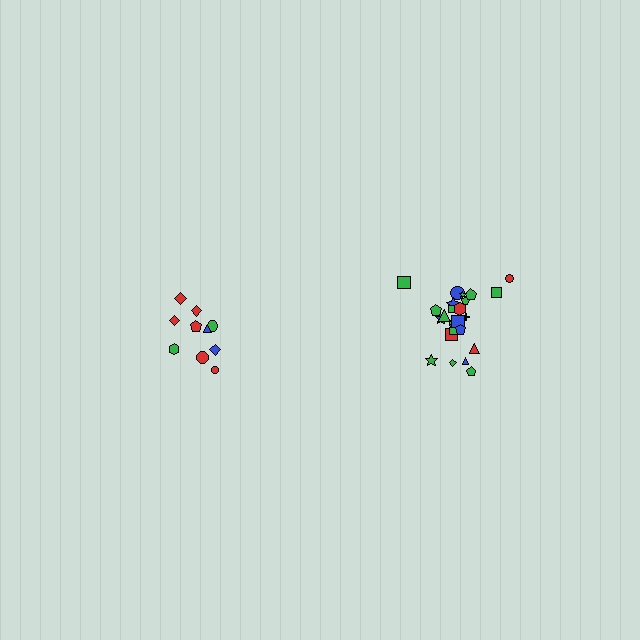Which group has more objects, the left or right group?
The right group.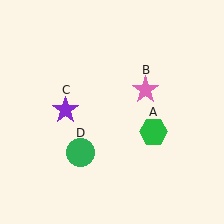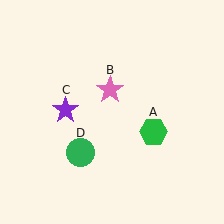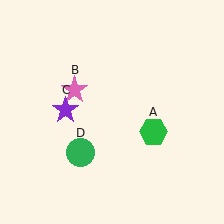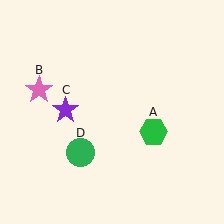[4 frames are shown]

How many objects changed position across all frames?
1 object changed position: pink star (object B).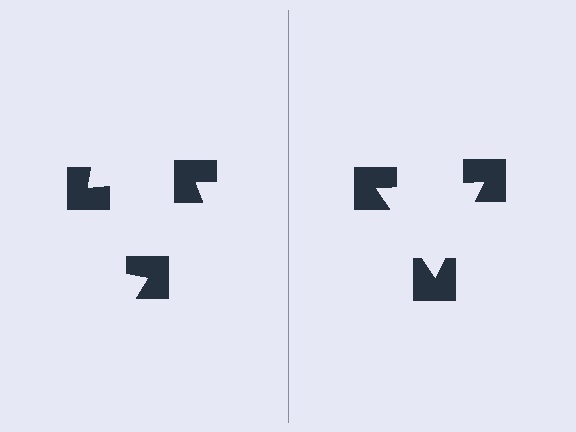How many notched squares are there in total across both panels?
6 — 3 on each side.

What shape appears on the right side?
An illusory triangle.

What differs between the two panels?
The notched squares are positioned identically on both sides; only the wedge orientations differ. On the right they align to a triangle; on the left they are misaligned.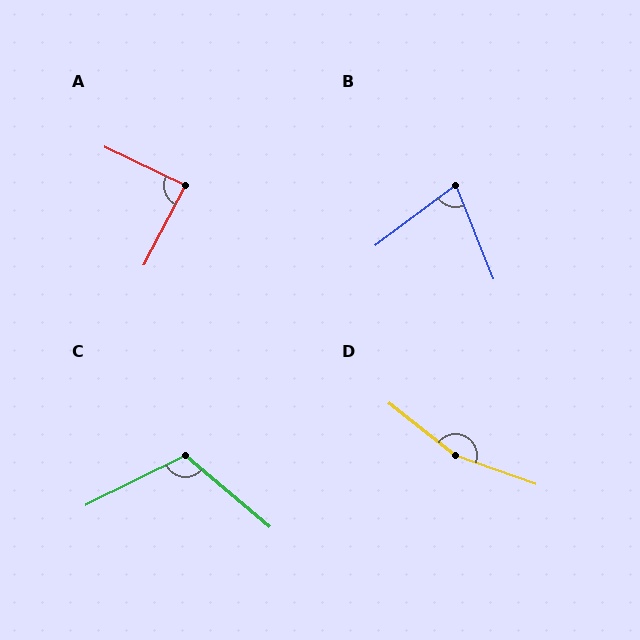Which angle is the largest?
D, at approximately 161 degrees.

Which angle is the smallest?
B, at approximately 75 degrees.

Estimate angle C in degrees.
Approximately 113 degrees.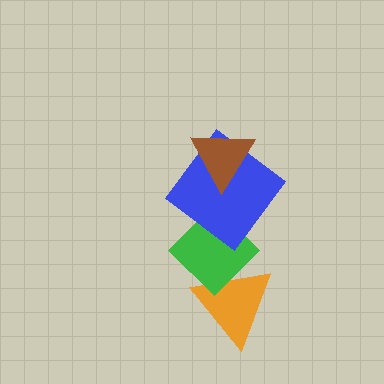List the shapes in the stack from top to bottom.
From top to bottom: the brown triangle, the blue diamond, the green diamond, the orange triangle.